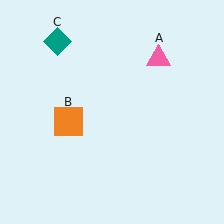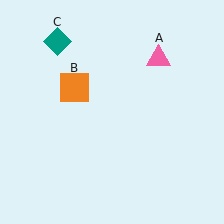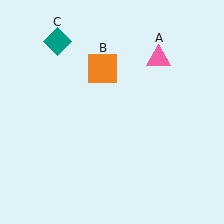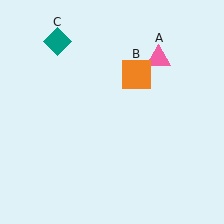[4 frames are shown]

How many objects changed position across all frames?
1 object changed position: orange square (object B).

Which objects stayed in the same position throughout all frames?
Pink triangle (object A) and teal diamond (object C) remained stationary.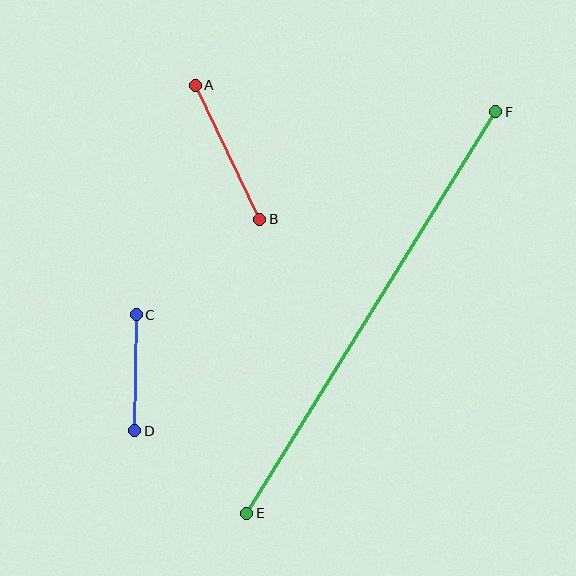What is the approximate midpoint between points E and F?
The midpoint is at approximately (371, 312) pixels.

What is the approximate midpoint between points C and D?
The midpoint is at approximately (136, 373) pixels.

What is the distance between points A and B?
The distance is approximately 149 pixels.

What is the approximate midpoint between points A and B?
The midpoint is at approximately (228, 152) pixels.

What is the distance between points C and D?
The distance is approximately 116 pixels.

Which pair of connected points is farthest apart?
Points E and F are farthest apart.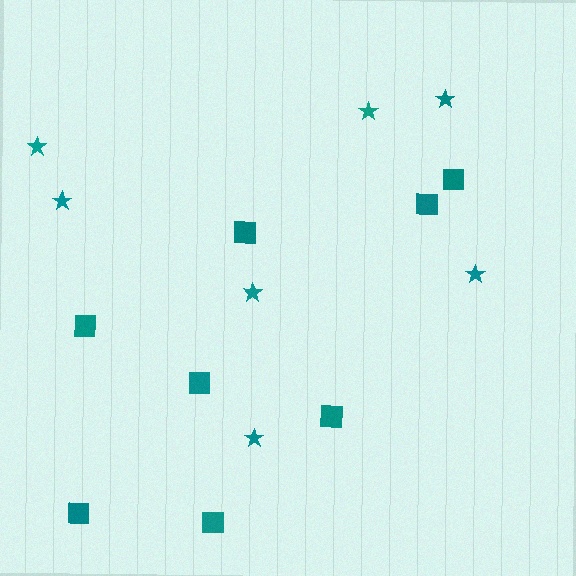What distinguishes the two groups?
There are 2 groups: one group of stars (7) and one group of squares (8).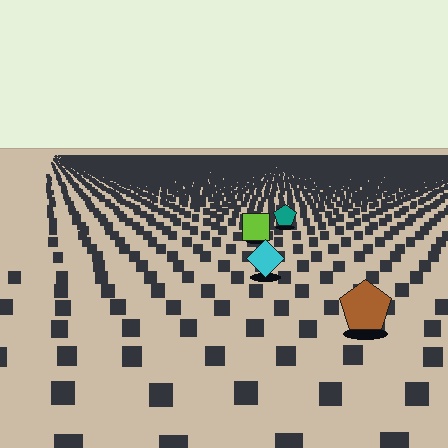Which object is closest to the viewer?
The brown pentagon is closest. The texture marks near it are larger and more spread out.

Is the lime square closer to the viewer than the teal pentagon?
Yes. The lime square is closer — you can tell from the texture gradient: the ground texture is coarser near it.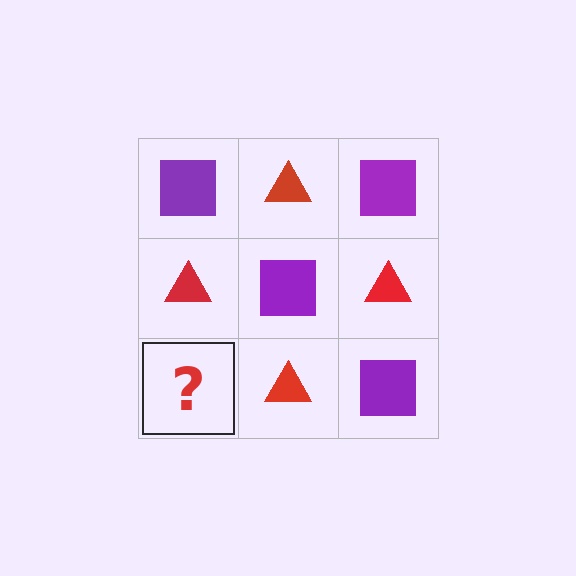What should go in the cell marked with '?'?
The missing cell should contain a purple square.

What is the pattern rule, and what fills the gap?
The rule is that it alternates purple square and red triangle in a checkerboard pattern. The gap should be filled with a purple square.